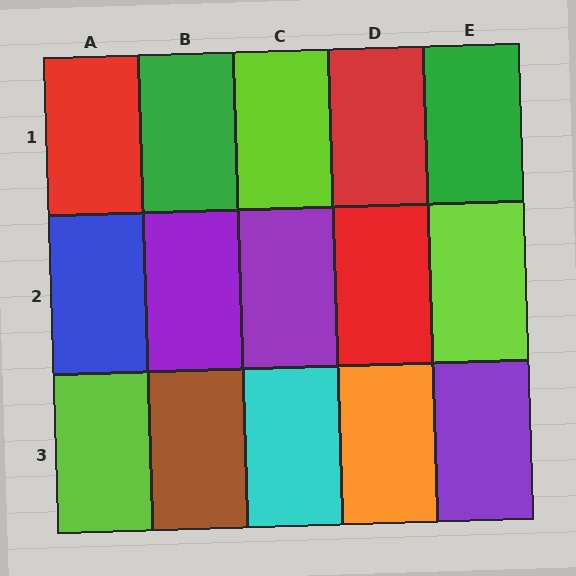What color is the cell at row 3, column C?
Cyan.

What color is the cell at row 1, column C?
Lime.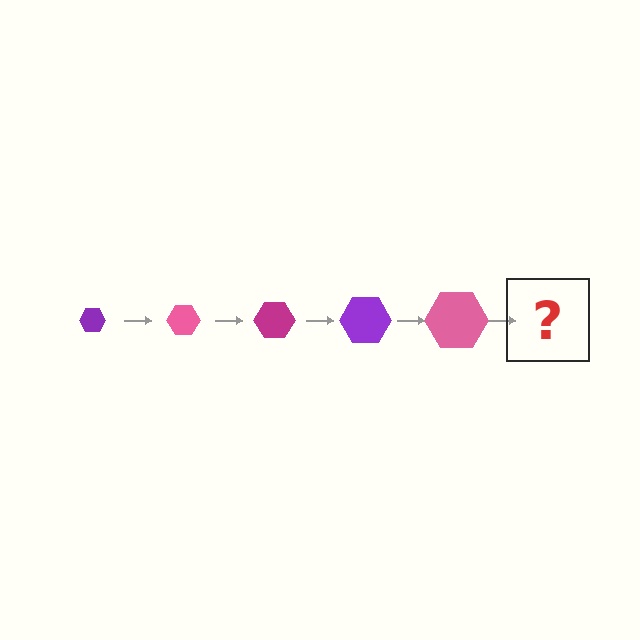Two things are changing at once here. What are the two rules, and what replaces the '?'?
The two rules are that the hexagon grows larger each step and the color cycles through purple, pink, and magenta. The '?' should be a magenta hexagon, larger than the previous one.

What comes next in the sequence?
The next element should be a magenta hexagon, larger than the previous one.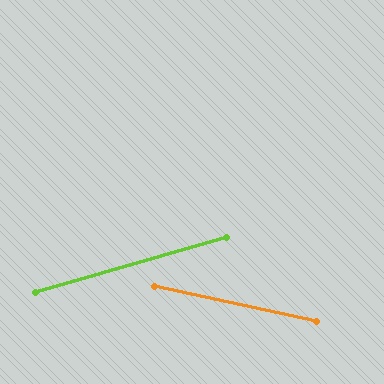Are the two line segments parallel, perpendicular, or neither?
Neither parallel nor perpendicular — they differ by about 28°.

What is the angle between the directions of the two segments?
Approximately 28 degrees.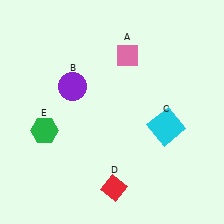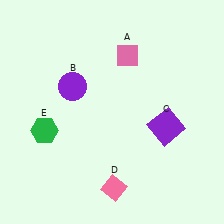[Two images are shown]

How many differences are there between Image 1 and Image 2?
There are 2 differences between the two images.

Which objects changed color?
C changed from cyan to purple. D changed from red to pink.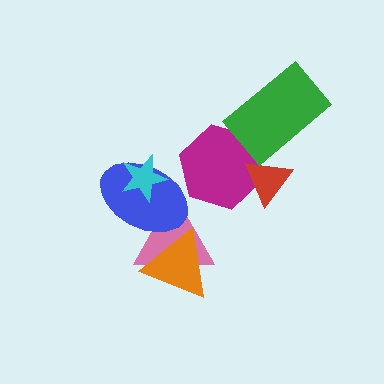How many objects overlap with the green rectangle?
2 objects overlap with the green rectangle.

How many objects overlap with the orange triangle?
2 objects overlap with the orange triangle.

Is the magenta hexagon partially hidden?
Yes, it is partially covered by another shape.